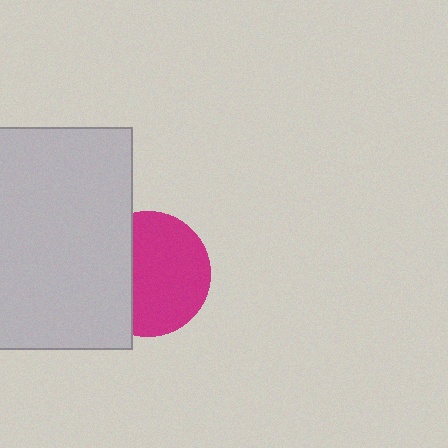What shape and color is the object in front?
The object in front is a light gray rectangle.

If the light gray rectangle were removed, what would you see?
You would see the complete magenta circle.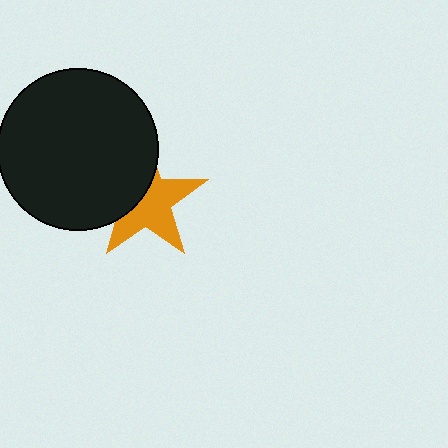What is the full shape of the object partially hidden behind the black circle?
The partially hidden object is an orange star.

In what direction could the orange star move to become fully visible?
The orange star could move right. That would shift it out from behind the black circle entirely.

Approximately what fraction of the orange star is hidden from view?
Roughly 40% of the orange star is hidden behind the black circle.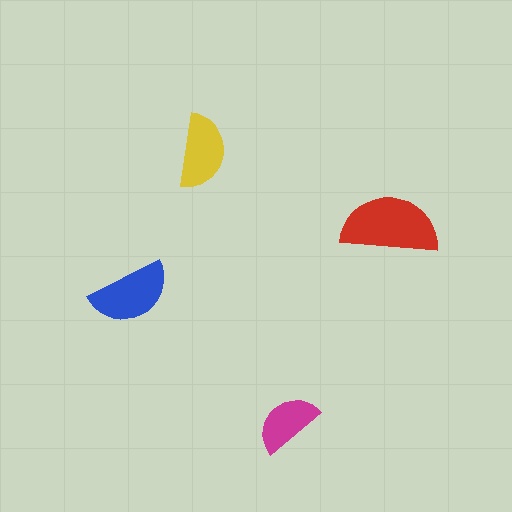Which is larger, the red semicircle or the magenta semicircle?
The red one.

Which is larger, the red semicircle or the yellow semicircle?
The red one.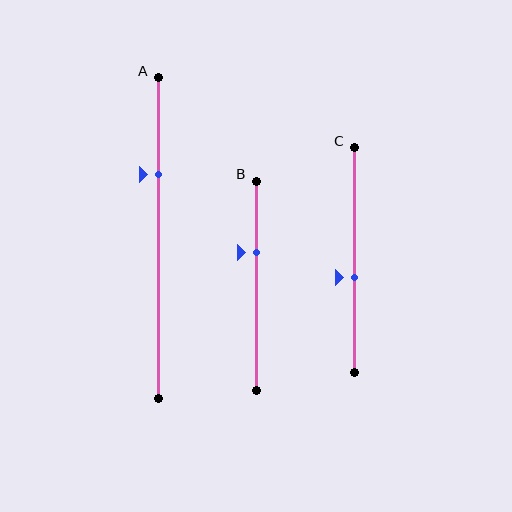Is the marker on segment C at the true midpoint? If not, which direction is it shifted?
No, the marker on segment C is shifted downward by about 8% of the segment length.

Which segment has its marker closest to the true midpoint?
Segment C has its marker closest to the true midpoint.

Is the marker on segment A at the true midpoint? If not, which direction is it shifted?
No, the marker on segment A is shifted upward by about 20% of the segment length.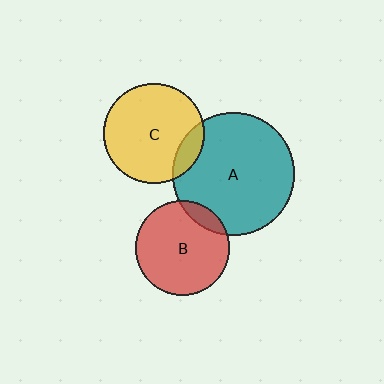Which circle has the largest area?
Circle A (teal).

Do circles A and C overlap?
Yes.